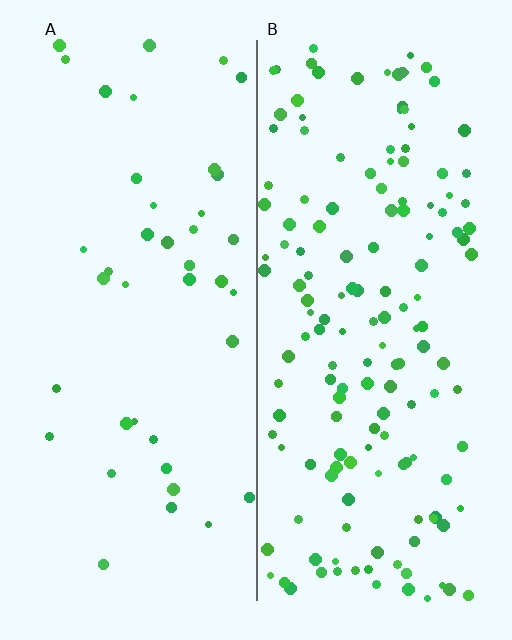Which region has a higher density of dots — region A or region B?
B (the right).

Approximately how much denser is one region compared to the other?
Approximately 3.8× — region B over region A.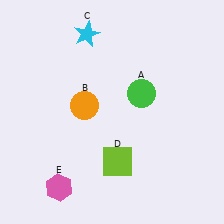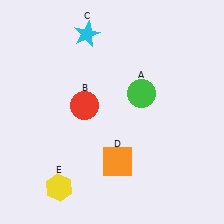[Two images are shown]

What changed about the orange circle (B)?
In Image 1, B is orange. In Image 2, it changed to red.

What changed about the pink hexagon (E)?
In Image 1, E is pink. In Image 2, it changed to yellow.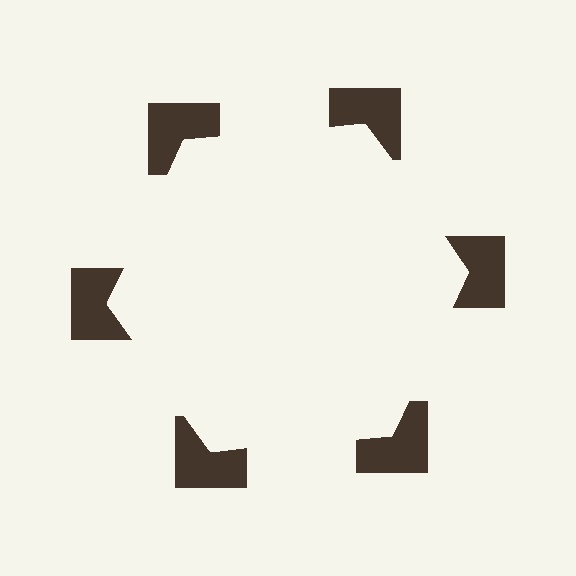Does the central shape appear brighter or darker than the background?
It typically appears slightly brighter than the background, even though no actual brightness change is drawn.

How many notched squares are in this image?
There are 6 — one at each vertex of the illusory hexagon.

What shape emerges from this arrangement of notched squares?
An illusory hexagon — its edges are inferred from the aligned wedge cuts in the notched squares, not physically drawn.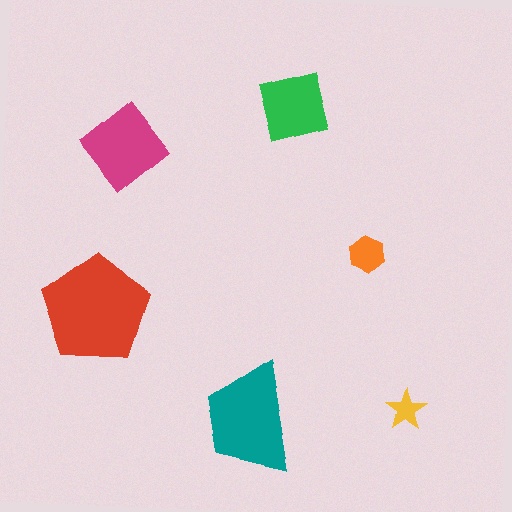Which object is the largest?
The red pentagon.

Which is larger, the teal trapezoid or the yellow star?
The teal trapezoid.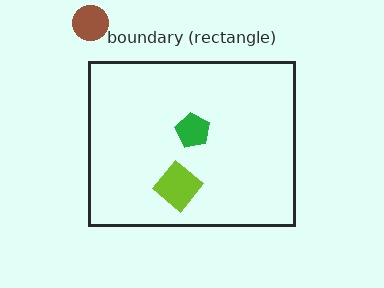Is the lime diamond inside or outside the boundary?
Inside.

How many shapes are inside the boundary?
2 inside, 1 outside.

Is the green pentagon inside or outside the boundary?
Inside.